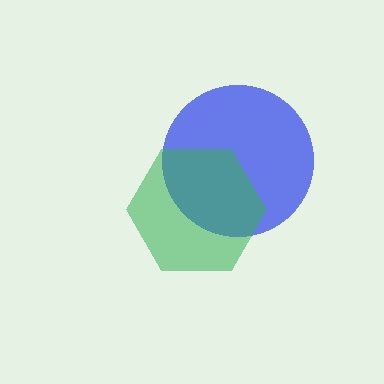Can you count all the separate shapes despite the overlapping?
Yes, there are 2 separate shapes.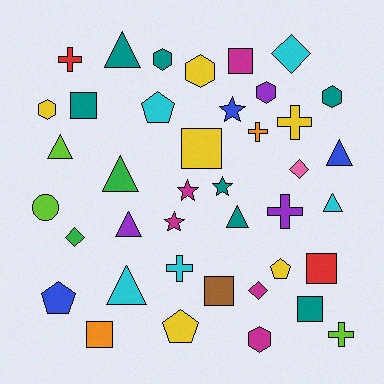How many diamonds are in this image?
There are 4 diamonds.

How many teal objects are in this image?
There are 7 teal objects.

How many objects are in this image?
There are 40 objects.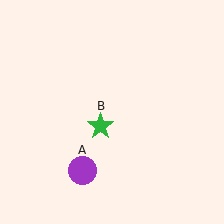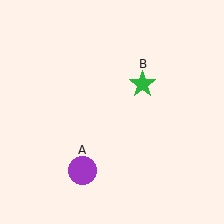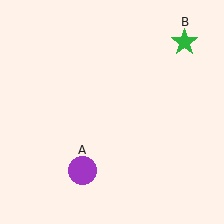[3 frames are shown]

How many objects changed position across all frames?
1 object changed position: green star (object B).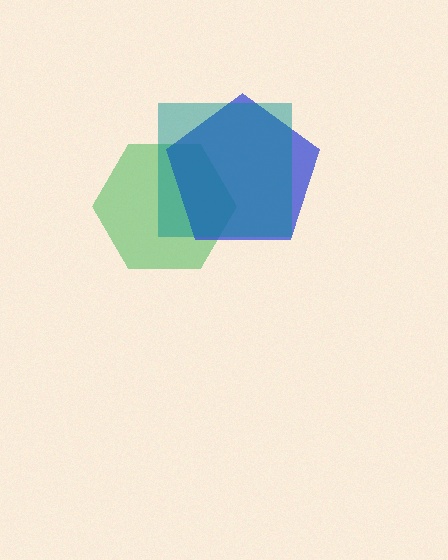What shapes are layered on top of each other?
The layered shapes are: a green hexagon, a blue pentagon, a teal square.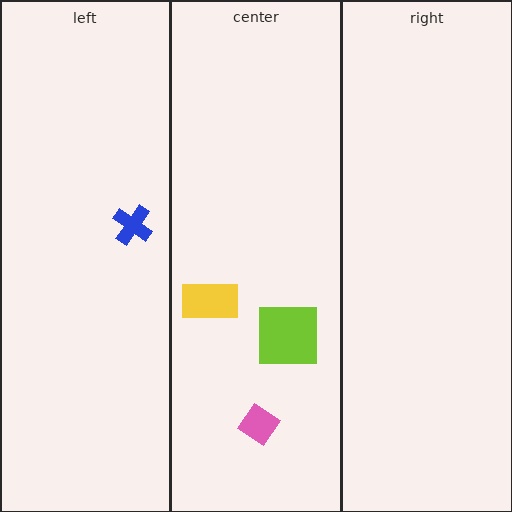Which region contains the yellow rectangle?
The center region.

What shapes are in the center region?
The yellow rectangle, the pink diamond, the lime square.